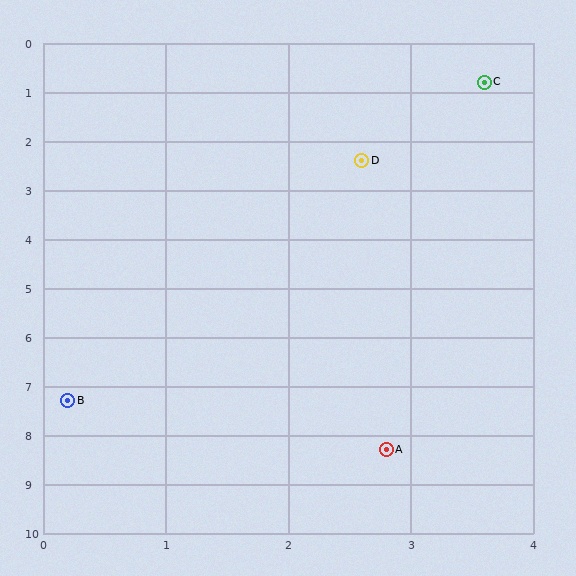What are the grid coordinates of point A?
Point A is at approximately (2.8, 8.3).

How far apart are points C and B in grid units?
Points C and B are about 7.3 grid units apart.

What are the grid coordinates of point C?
Point C is at approximately (3.6, 0.8).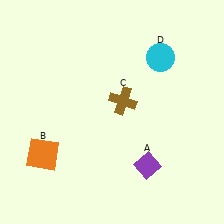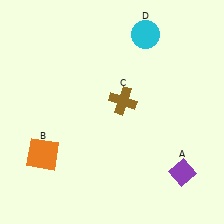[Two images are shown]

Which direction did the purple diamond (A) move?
The purple diamond (A) moved right.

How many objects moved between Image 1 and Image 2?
2 objects moved between the two images.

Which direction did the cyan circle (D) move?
The cyan circle (D) moved up.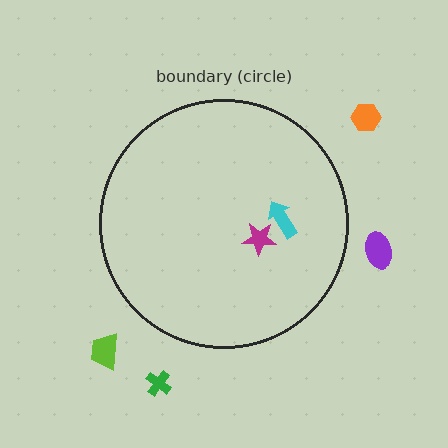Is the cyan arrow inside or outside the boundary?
Inside.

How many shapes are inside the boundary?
2 inside, 4 outside.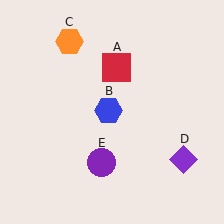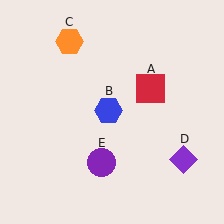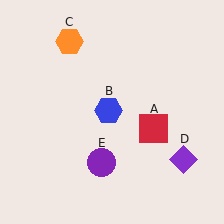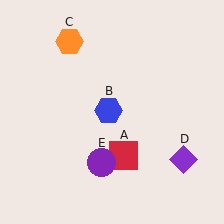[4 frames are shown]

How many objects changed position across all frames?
1 object changed position: red square (object A).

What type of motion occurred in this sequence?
The red square (object A) rotated clockwise around the center of the scene.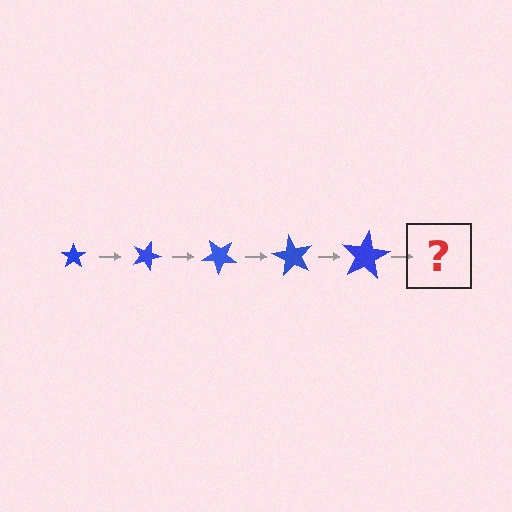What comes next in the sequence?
The next element should be a star, larger than the previous one and rotated 100 degrees from the start.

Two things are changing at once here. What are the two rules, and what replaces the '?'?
The two rules are that the star grows larger each step and it rotates 20 degrees each step. The '?' should be a star, larger than the previous one and rotated 100 degrees from the start.